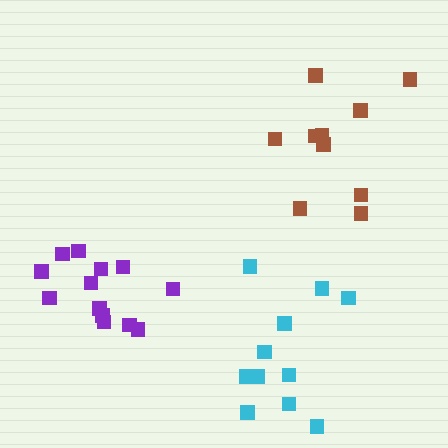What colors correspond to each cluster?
The clusters are colored: cyan, brown, purple.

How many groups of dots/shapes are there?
There are 3 groups.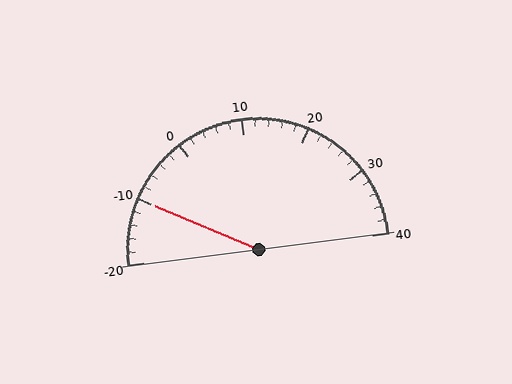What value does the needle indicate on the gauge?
The needle indicates approximately -10.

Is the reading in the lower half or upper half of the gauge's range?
The reading is in the lower half of the range (-20 to 40).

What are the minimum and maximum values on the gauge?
The gauge ranges from -20 to 40.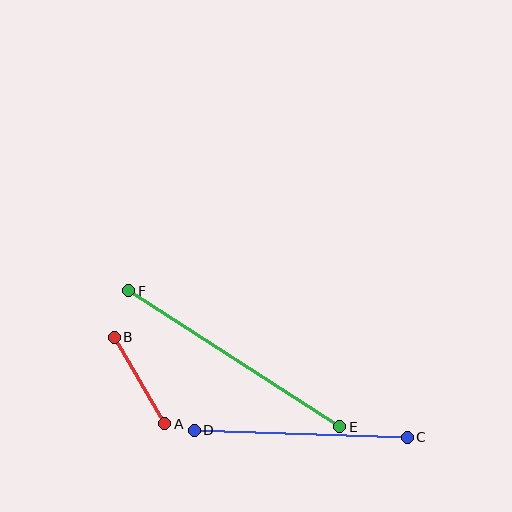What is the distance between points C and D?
The distance is approximately 213 pixels.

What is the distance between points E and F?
The distance is approximately 251 pixels.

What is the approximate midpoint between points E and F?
The midpoint is at approximately (234, 359) pixels.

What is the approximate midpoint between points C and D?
The midpoint is at approximately (301, 434) pixels.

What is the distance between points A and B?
The distance is approximately 100 pixels.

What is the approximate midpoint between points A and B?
The midpoint is at approximately (140, 380) pixels.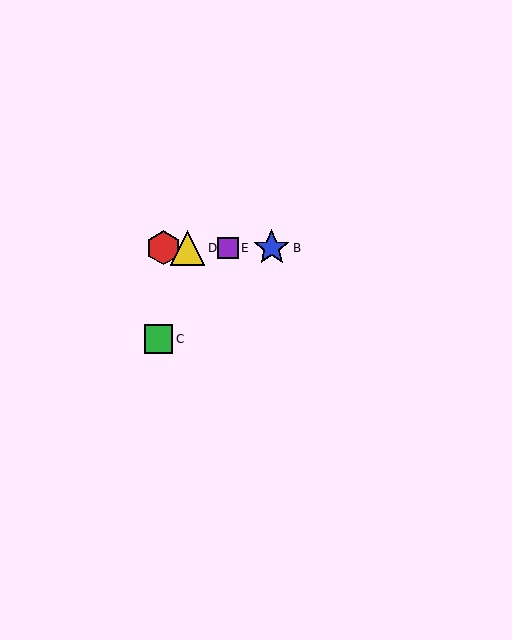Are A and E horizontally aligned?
Yes, both are at y≈248.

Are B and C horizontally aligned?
No, B is at y≈248 and C is at y≈339.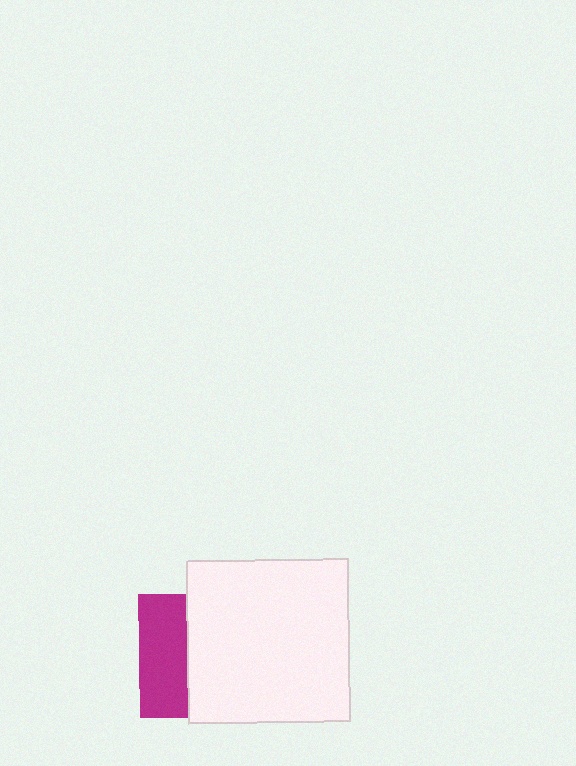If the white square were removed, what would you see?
You would see the complete magenta square.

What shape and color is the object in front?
The object in front is a white square.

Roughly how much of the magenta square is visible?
A small part of it is visible (roughly 39%).